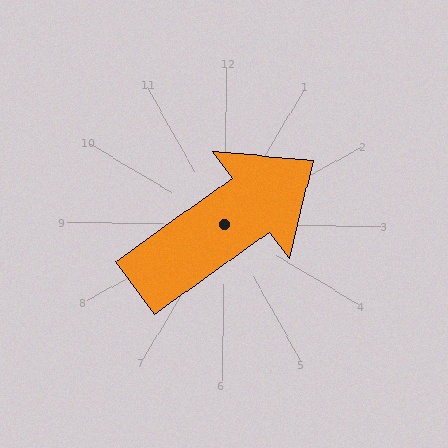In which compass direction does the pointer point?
Northeast.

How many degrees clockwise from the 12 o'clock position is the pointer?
Approximately 54 degrees.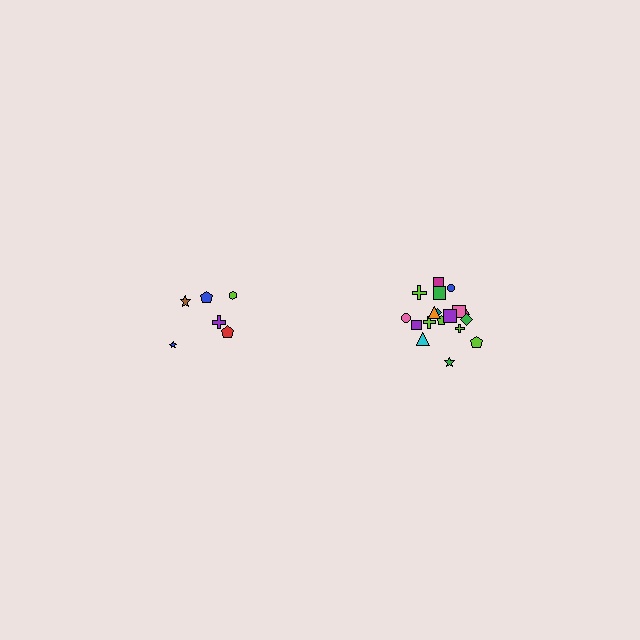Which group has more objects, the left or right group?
The right group.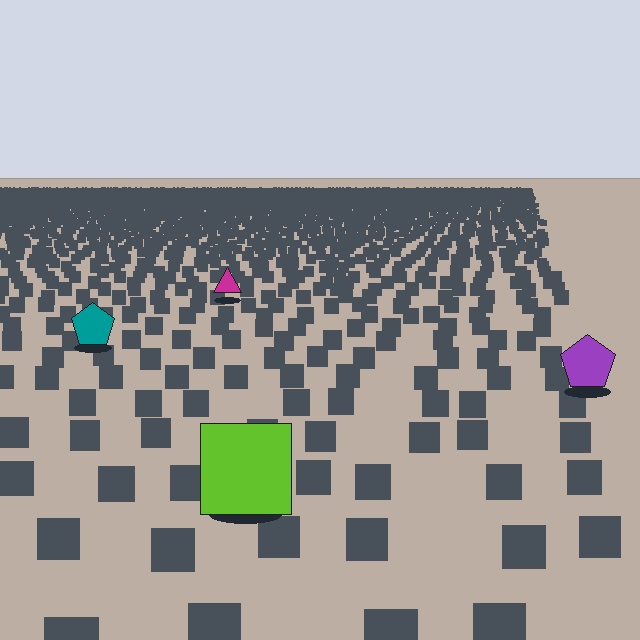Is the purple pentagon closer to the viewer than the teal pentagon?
Yes. The purple pentagon is closer — you can tell from the texture gradient: the ground texture is coarser near it.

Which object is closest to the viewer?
The lime square is closest. The texture marks near it are larger and more spread out.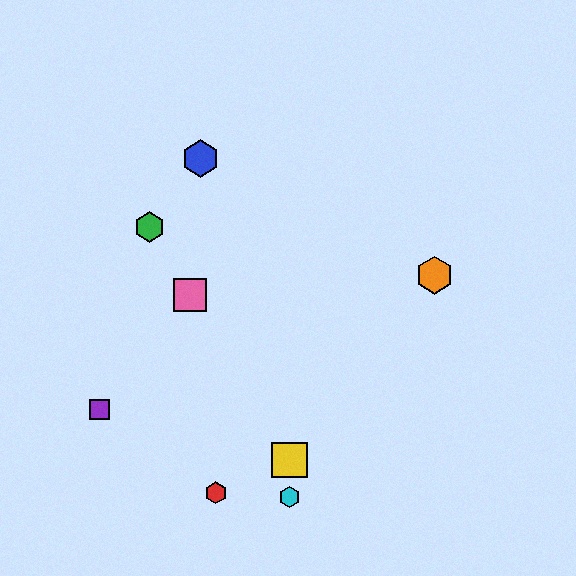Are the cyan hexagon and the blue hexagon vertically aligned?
No, the cyan hexagon is at x≈290 and the blue hexagon is at x≈201.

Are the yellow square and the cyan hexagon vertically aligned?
Yes, both are at x≈290.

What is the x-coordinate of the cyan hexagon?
The cyan hexagon is at x≈290.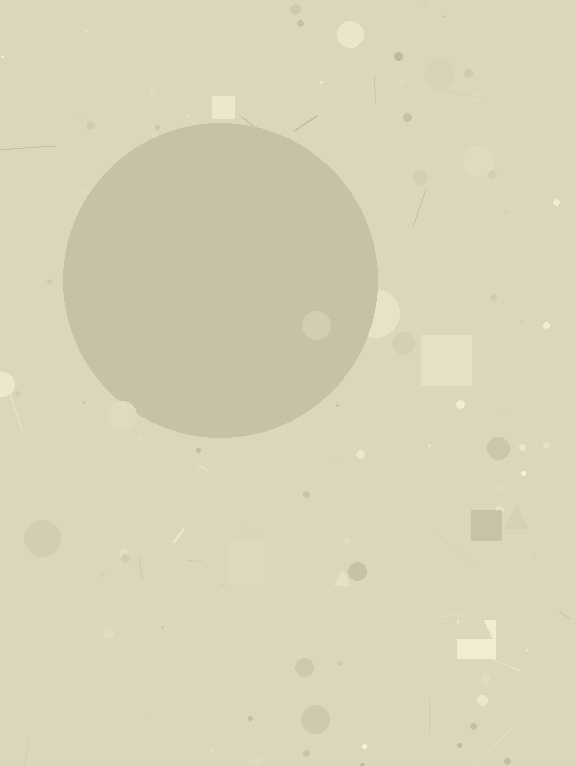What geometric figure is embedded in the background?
A circle is embedded in the background.